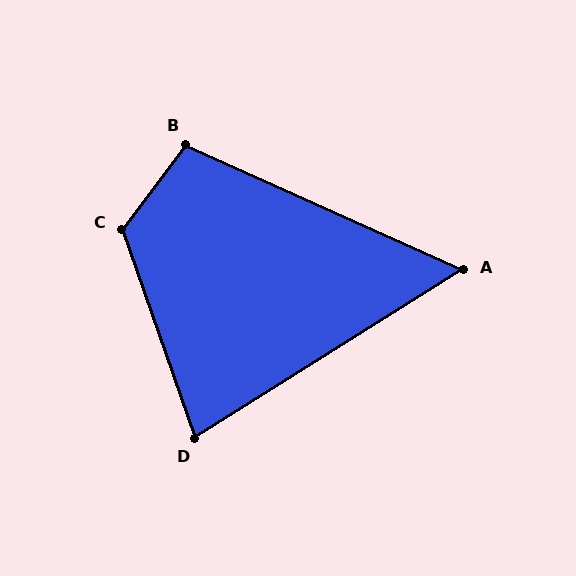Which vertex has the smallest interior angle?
A, at approximately 56 degrees.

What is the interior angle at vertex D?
Approximately 77 degrees (acute).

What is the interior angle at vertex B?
Approximately 103 degrees (obtuse).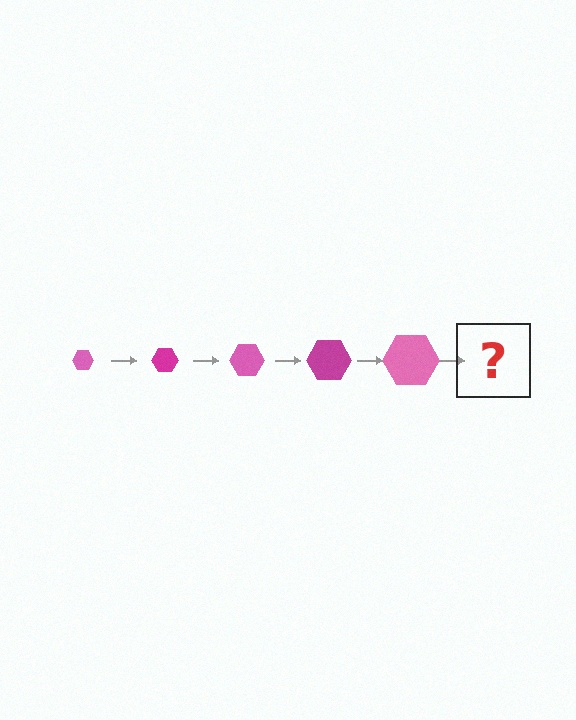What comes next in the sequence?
The next element should be a magenta hexagon, larger than the previous one.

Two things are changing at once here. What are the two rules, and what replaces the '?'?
The two rules are that the hexagon grows larger each step and the color cycles through pink and magenta. The '?' should be a magenta hexagon, larger than the previous one.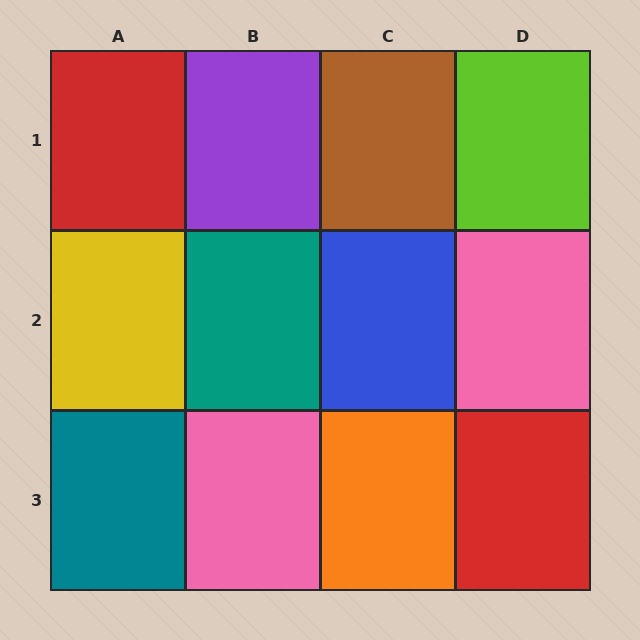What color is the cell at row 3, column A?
Teal.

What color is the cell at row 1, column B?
Purple.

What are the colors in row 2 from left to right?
Yellow, teal, blue, pink.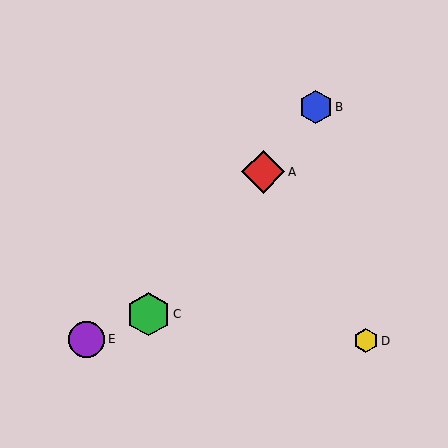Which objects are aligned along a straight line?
Objects A, B, C are aligned along a straight line.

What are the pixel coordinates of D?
Object D is at (366, 341).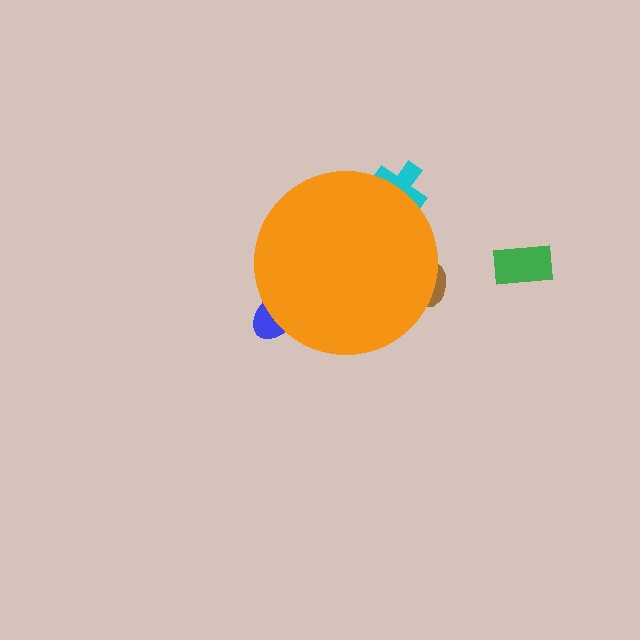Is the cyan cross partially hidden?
Yes, the cyan cross is partially hidden behind the orange circle.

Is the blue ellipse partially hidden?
Yes, the blue ellipse is partially hidden behind the orange circle.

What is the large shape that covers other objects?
An orange circle.